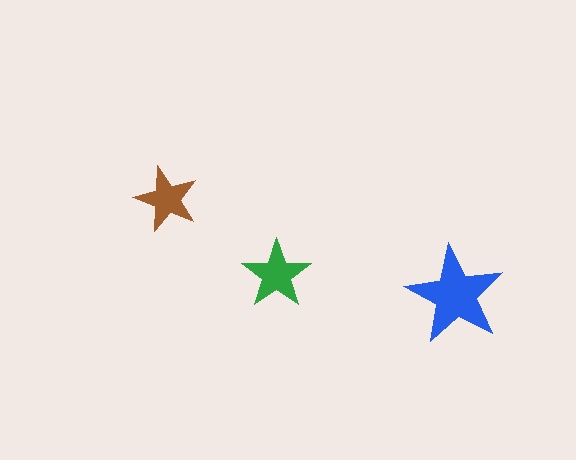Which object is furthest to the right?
The blue star is rightmost.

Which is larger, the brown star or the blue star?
The blue one.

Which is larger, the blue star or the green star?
The blue one.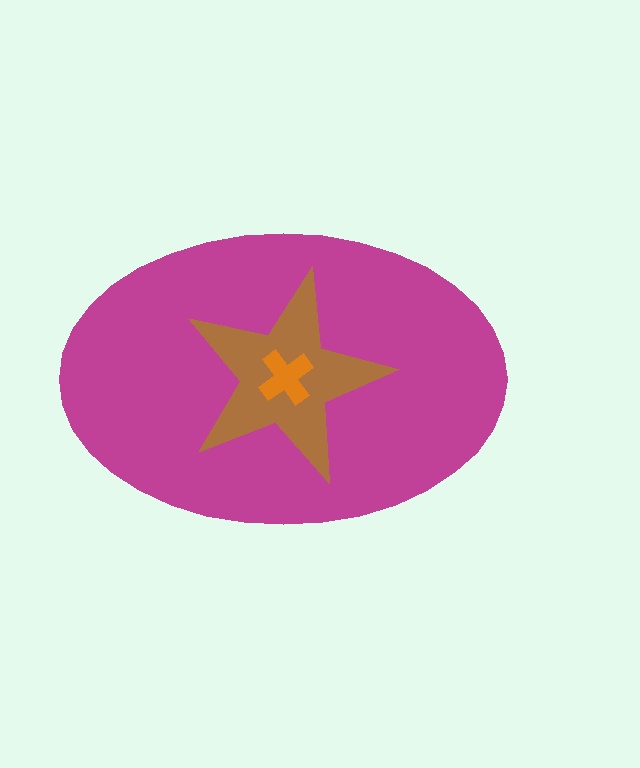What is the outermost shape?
The magenta ellipse.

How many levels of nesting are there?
3.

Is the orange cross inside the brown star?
Yes.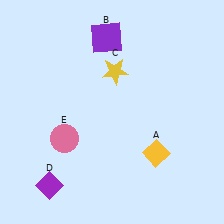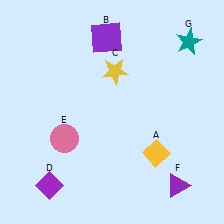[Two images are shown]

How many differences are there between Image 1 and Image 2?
There are 2 differences between the two images.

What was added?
A purple triangle (F), a teal star (G) were added in Image 2.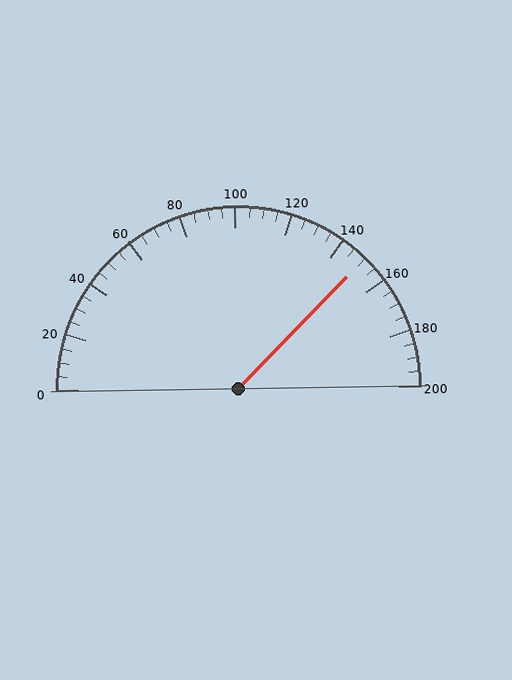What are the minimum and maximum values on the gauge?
The gauge ranges from 0 to 200.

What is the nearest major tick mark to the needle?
The nearest major tick mark is 160.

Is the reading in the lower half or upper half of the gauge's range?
The reading is in the upper half of the range (0 to 200).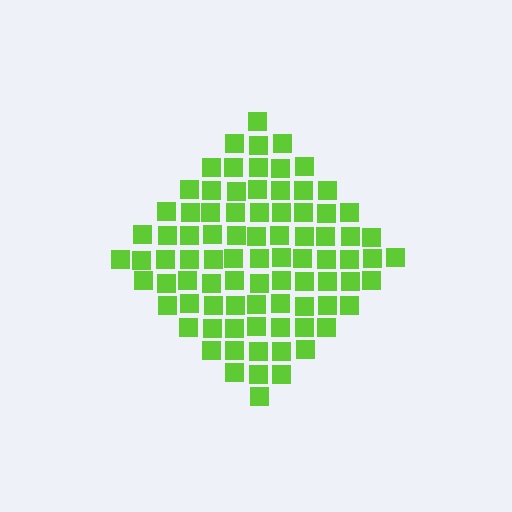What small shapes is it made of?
It is made of small squares.